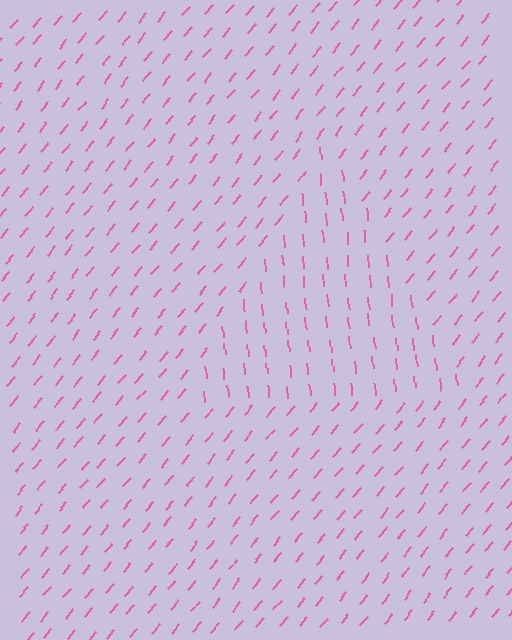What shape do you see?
I see a triangle.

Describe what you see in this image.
The image is filled with small pink line segments. A triangle region in the image has lines oriented differently from the surrounding lines, creating a visible texture boundary.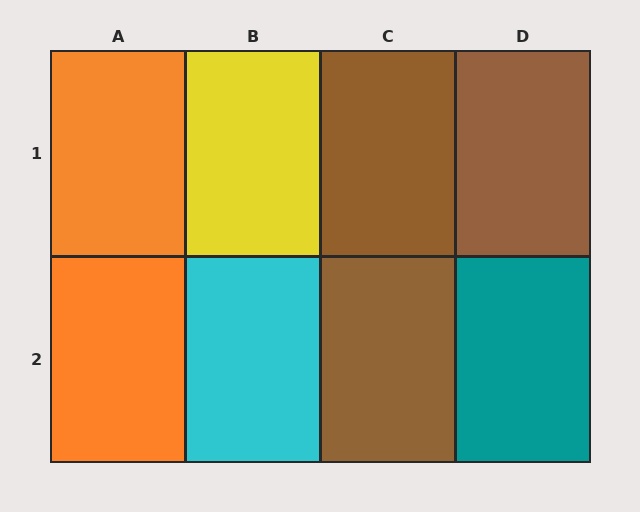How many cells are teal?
1 cell is teal.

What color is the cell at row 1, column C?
Brown.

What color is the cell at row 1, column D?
Brown.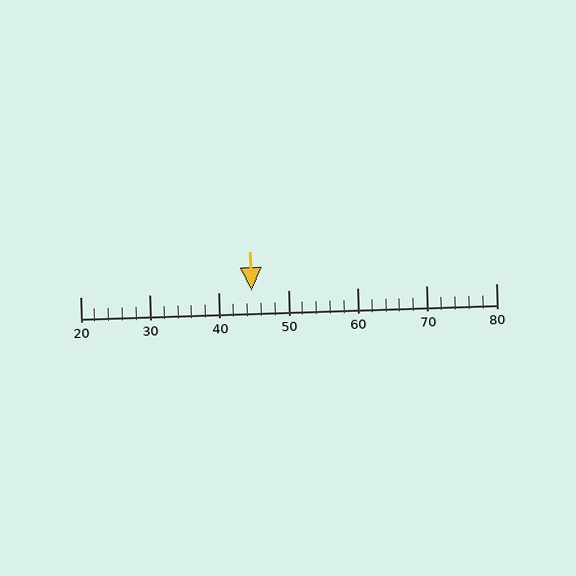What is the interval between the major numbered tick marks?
The major tick marks are spaced 10 units apart.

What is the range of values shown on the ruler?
The ruler shows values from 20 to 80.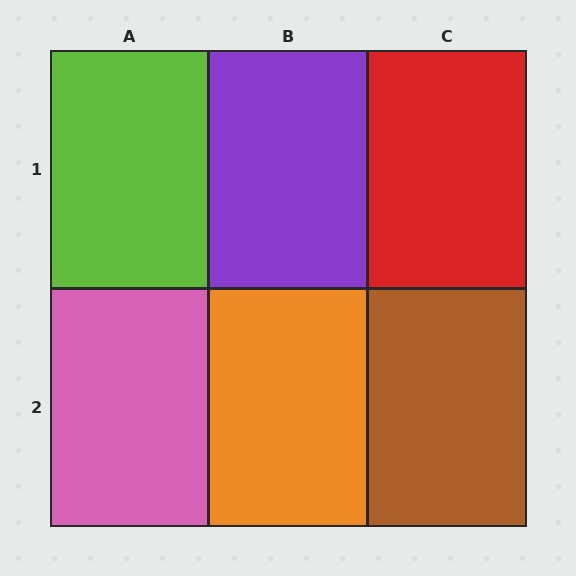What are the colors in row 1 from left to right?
Lime, purple, red.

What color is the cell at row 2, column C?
Brown.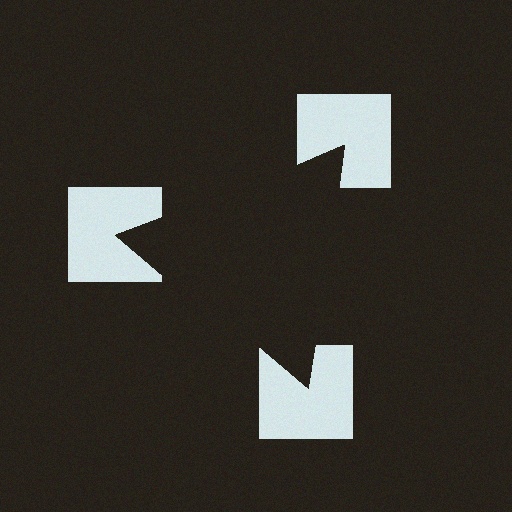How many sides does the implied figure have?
3 sides.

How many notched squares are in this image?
There are 3 — one at each vertex of the illusory triangle.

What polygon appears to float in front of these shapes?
An illusory triangle — its edges are inferred from the aligned wedge cuts in the notched squares, not physically drawn.